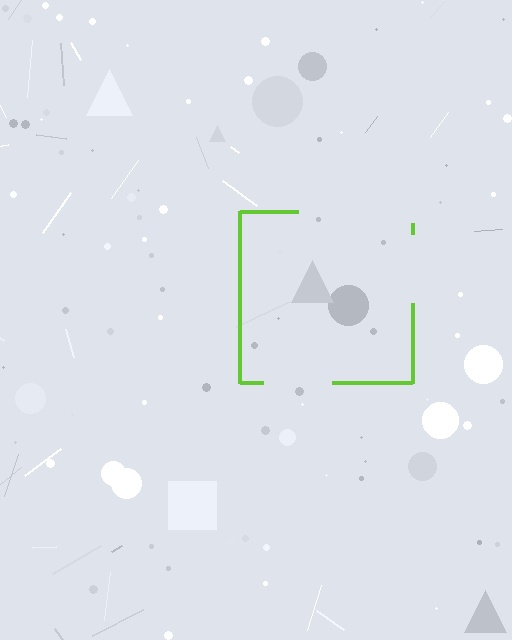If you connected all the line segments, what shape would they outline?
They would outline a square.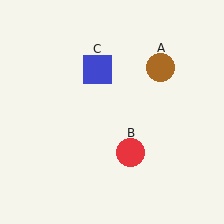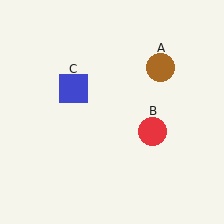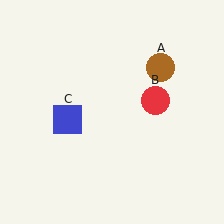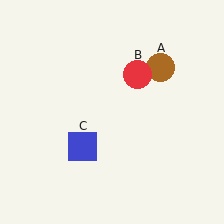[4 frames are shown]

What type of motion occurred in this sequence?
The red circle (object B), blue square (object C) rotated counterclockwise around the center of the scene.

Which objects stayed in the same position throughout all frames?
Brown circle (object A) remained stationary.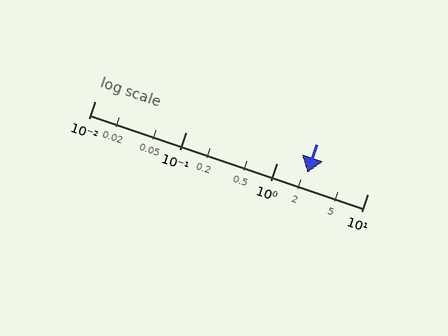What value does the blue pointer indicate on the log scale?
The pointer indicates approximately 2.2.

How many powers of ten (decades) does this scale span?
The scale spans 3 decades, from 0.01 to 10.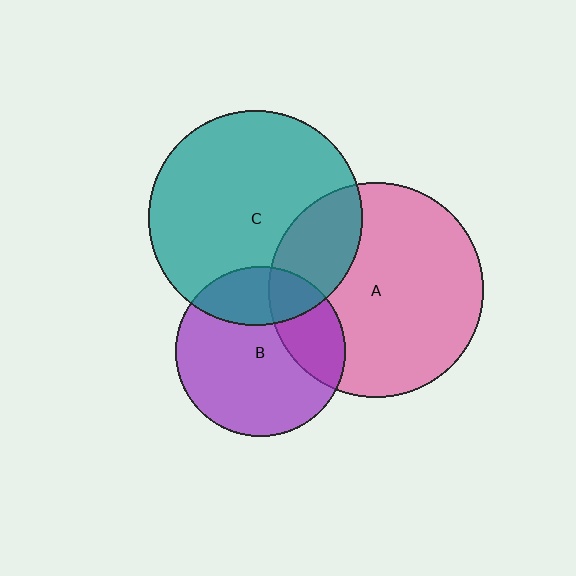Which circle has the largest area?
Circle A (pink).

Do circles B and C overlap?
Yes.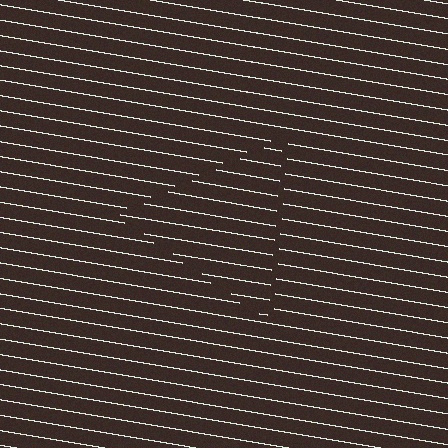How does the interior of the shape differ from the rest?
The interior of the shape contains the same grating, shifted by half a period — the contour is defined by the phase discontinuity where line-ends from the inner and outer gratings abut.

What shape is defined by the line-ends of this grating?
An illusory triangle. The interior of the shape contains the same grating, shifted by half a period — the contour is defined by the phase discontinuity where line-ends from the inner and outer gratings abut.